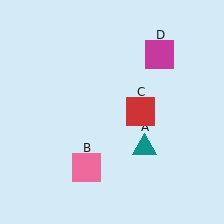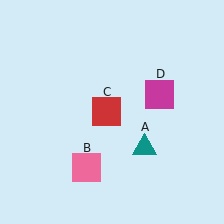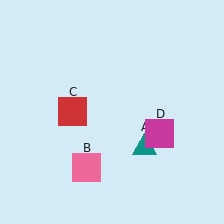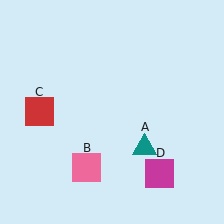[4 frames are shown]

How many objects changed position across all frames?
2 objects changed position: red square (object C), magenta square (object D).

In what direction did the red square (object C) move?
The red square (object C) moved left.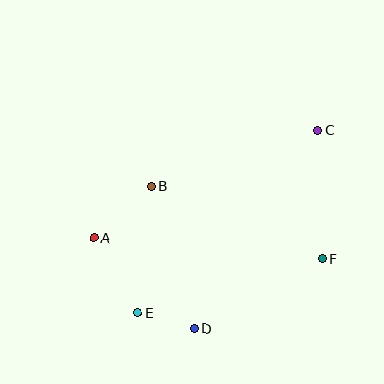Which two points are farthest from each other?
Points C and E are farthest from each other.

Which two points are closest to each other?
Points D and E are closest to each other.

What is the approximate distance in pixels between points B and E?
The distance between B and E is approximately 127 pixels.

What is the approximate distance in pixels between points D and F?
The distance between D and F is approximately 146 pixels.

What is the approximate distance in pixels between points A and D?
The distance between A and D is approximately 135 pixels.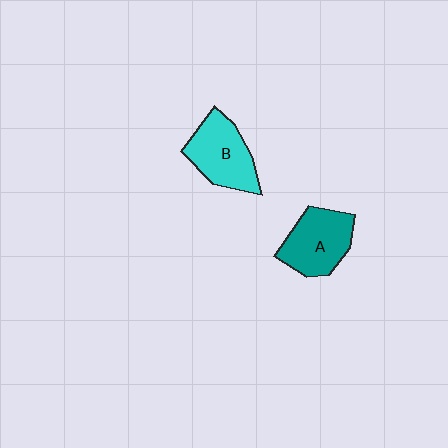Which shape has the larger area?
Shape B (cyan).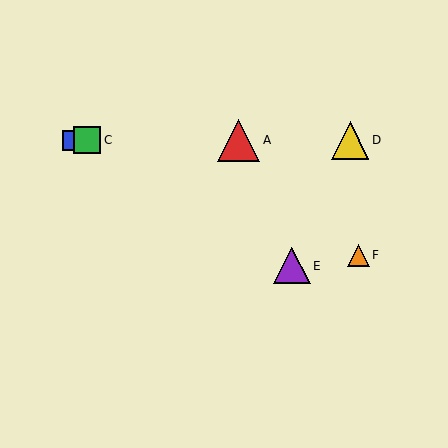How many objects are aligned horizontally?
4 objects (A, B, C, D) are aligned horizontally.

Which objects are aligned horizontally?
Objects A, B, C, D are aligned horizontally.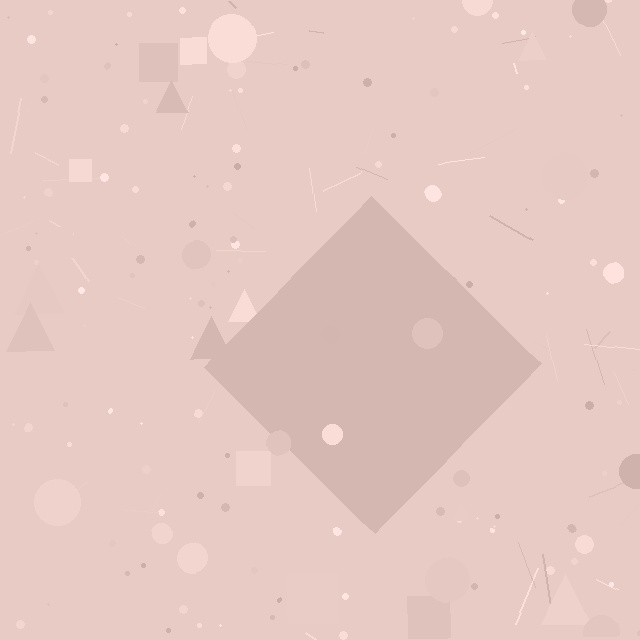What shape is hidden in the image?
A diamond is hidden in the image.